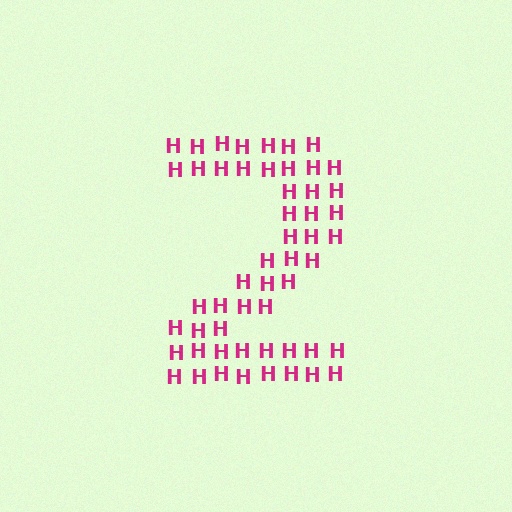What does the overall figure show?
The overall figure shows the digit 2.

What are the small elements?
The small elements are letter H's.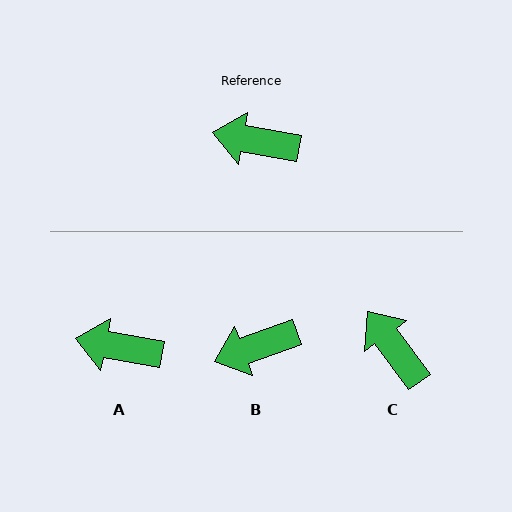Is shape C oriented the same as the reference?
No, it is off by about 43 degrees.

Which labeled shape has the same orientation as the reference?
A.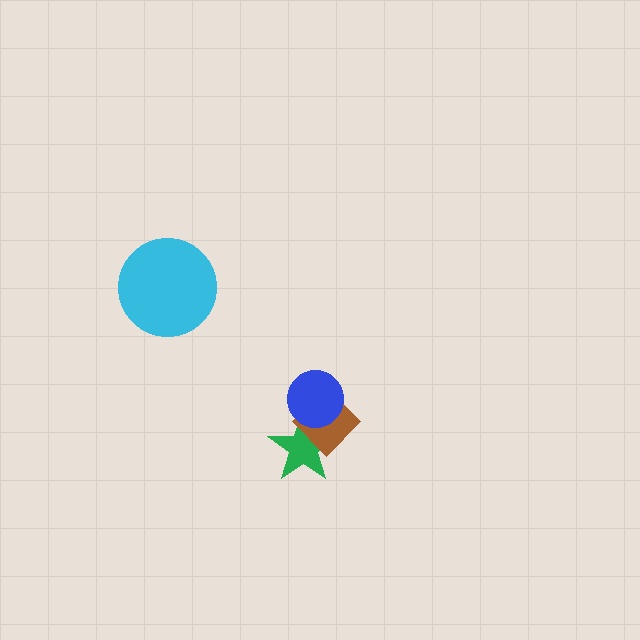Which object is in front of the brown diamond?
The blue circle is in front of the brown diamond.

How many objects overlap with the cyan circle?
0 objects overlap with the cyan circle.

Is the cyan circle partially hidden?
No, no other shape covers it.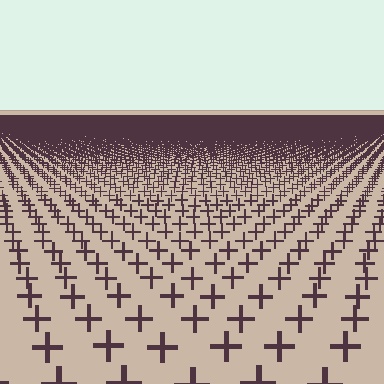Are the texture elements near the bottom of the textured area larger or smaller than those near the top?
Larger. Near the bottom, elements are closer to the viewer and appear at a bigger on-screen size.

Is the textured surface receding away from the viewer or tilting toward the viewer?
The surface is receding away from the viewer. Texture elements get smaller and denser toward the top.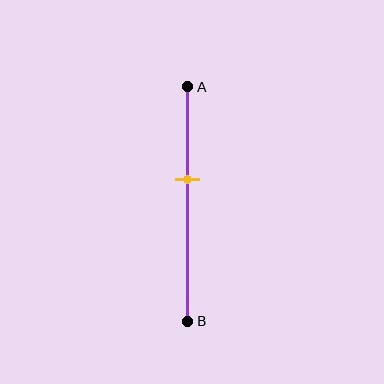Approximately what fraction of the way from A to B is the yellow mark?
The yellow mark is approximately 40% of the way from A to B.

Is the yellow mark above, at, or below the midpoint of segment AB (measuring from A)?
The yellow mark is above the midpoint of segment AB.